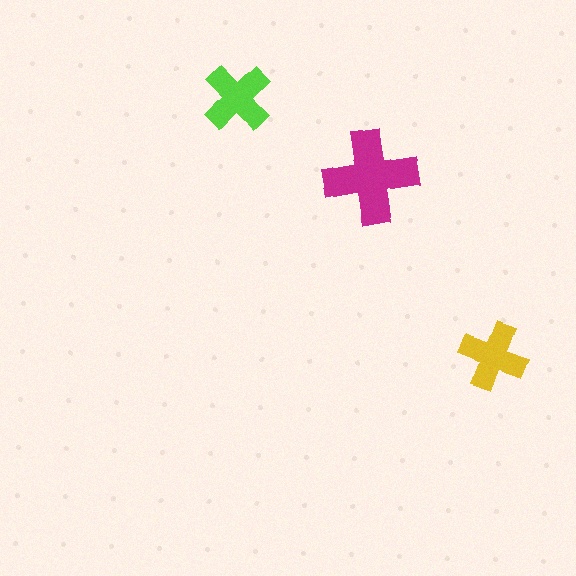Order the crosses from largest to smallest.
the magenta one, the lime one, the yellow one.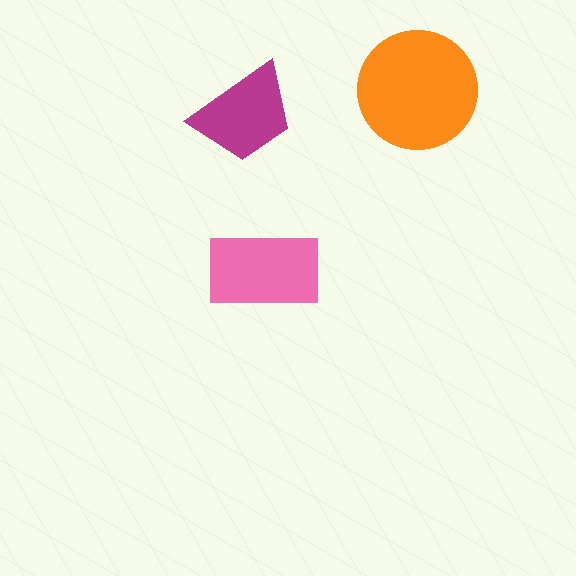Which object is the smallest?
The magenta trapezoid.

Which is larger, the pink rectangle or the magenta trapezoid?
The pink rectangle.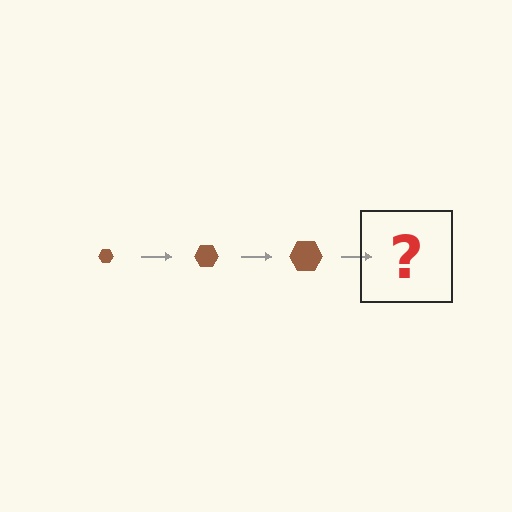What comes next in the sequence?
The next element should be a brown hexagon, larger than the previous one.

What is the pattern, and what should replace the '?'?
The pattern is that the hexagon gets progressively larger each step. The '?' should be a brown hexagon, larger than the previous one.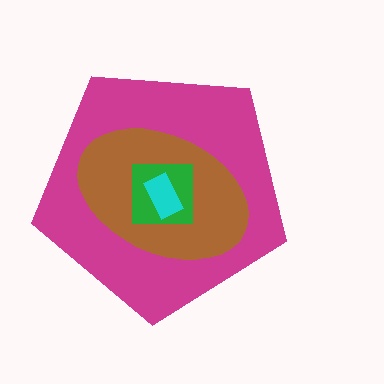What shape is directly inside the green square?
The cyan rectangle.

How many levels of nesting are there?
4.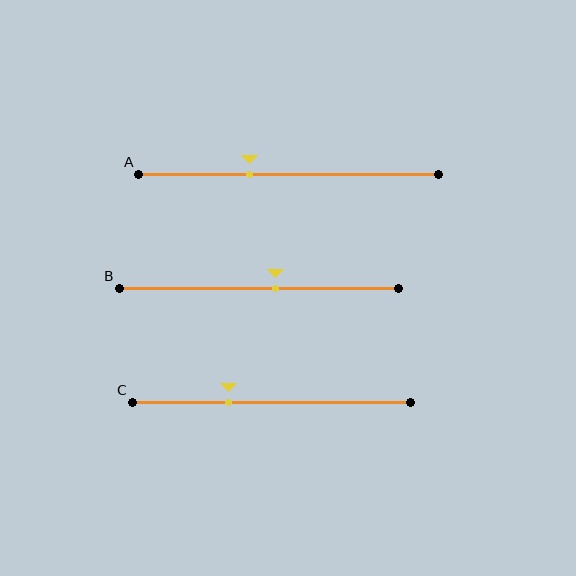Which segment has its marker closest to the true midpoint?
Segment B has its marker closest to the true midpoint.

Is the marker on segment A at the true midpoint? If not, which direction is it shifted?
No, the marker on segment A is shifted to the left by about 13% of the segment length.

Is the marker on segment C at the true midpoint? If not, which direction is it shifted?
No, the marker on segment C is shifted to the left by about 16% of the segment length.